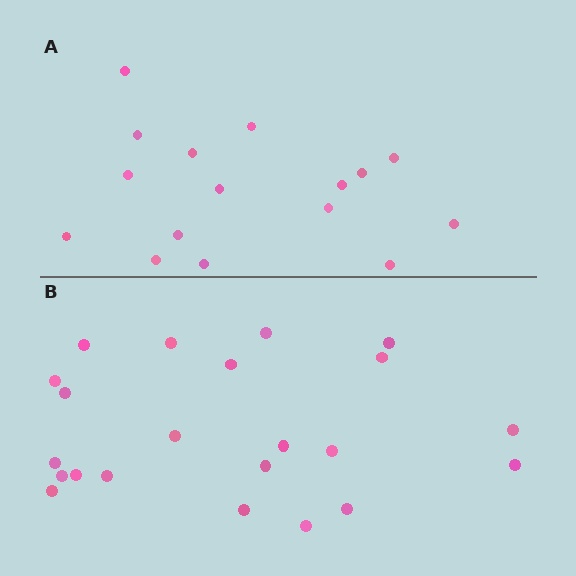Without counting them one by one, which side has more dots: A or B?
Region B (the bottom region) has more dots.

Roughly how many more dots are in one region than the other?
Region B has about 6 more dots than region A.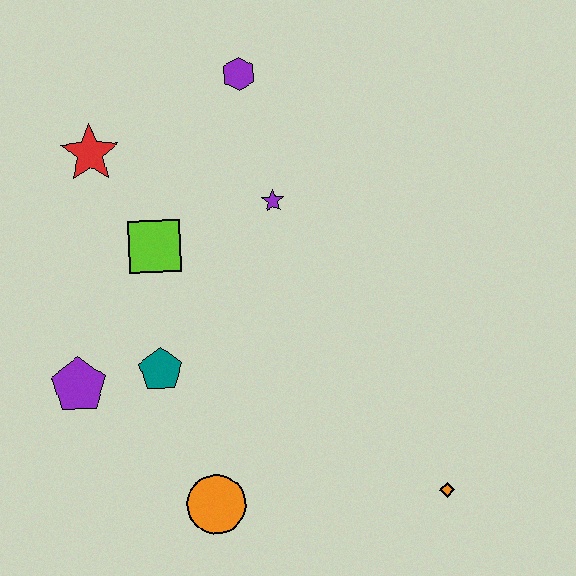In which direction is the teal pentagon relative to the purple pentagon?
The teal pentagon is to the right of the purple pentagon.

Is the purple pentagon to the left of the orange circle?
Yes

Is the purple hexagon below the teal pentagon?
No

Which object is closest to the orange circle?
The teal pentagon is closest to the orange circle.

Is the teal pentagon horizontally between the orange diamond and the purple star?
No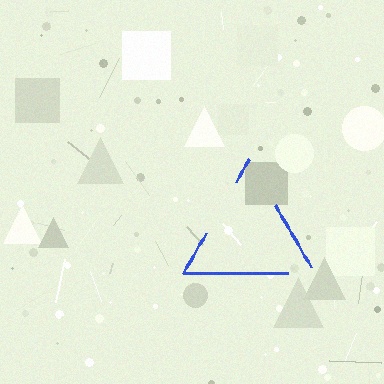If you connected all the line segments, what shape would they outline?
They would outline a triangle.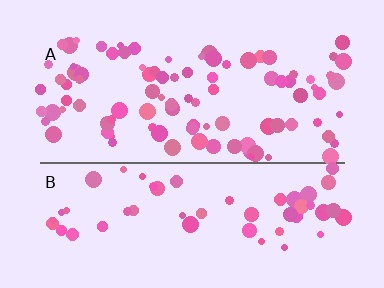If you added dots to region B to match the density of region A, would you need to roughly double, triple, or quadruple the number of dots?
Approximately double.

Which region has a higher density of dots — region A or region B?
A (the top).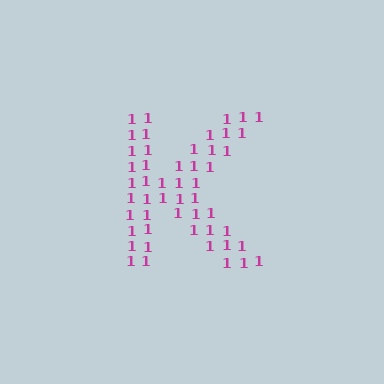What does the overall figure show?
The overall figure shows the letter K.